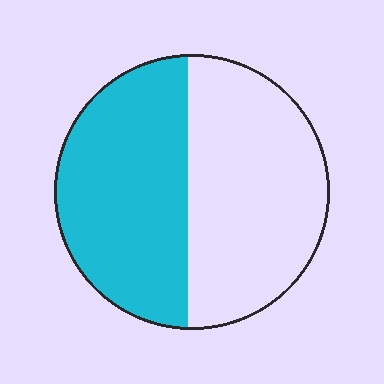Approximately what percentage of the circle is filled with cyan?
Approximately 50%.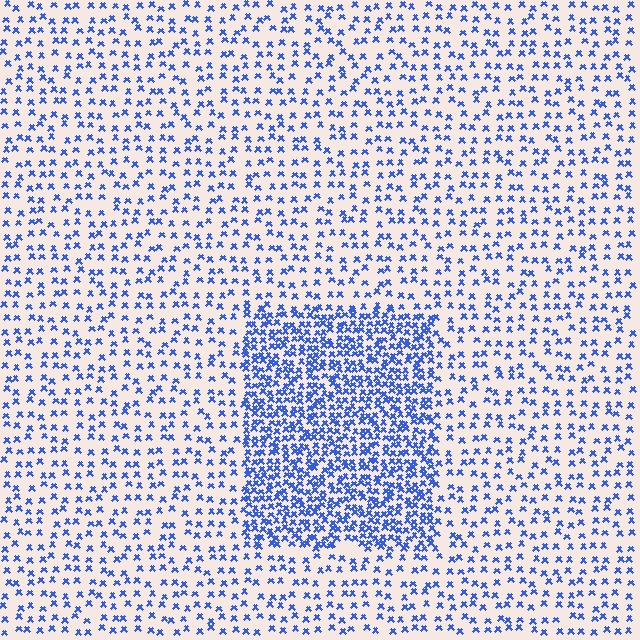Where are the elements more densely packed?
The elements are more densely packed inside the rectangle boundary.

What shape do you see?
I see a rectangle.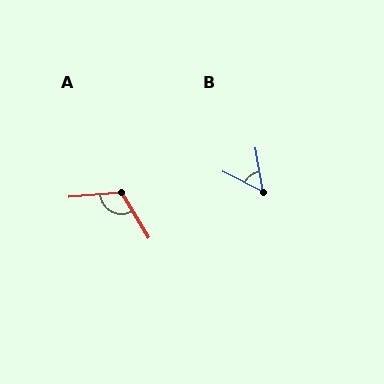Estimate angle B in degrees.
Approximately 54 degrees.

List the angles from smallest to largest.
B (54°), A (116°).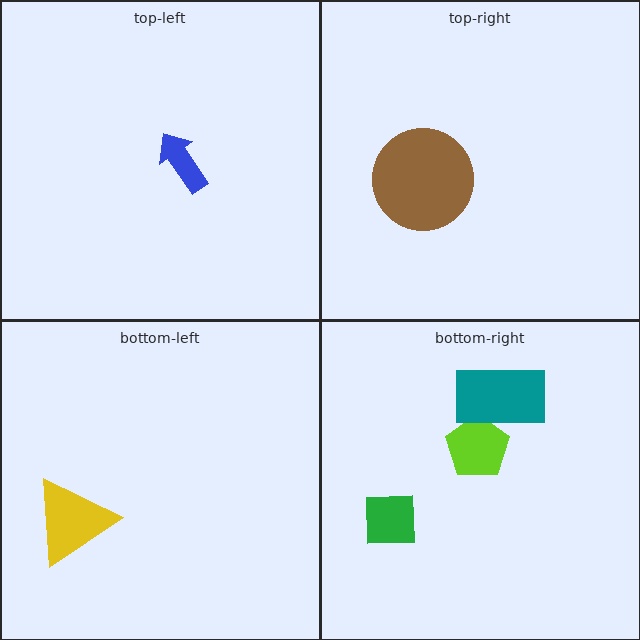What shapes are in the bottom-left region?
The yellow triangle.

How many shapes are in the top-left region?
1.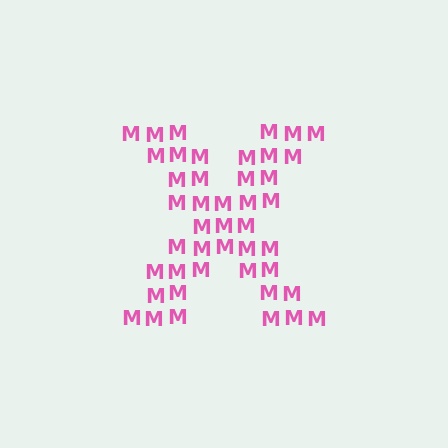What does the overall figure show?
The overall figure shows the letter X.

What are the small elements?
The small elements are letter M's.